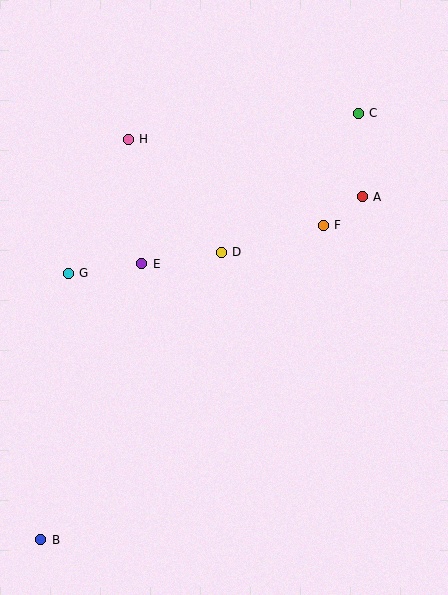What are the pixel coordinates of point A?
Point A is at (362, 197).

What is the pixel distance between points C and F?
The distance between C and F is 118 pixels.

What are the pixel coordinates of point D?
Point D is at (221, 252).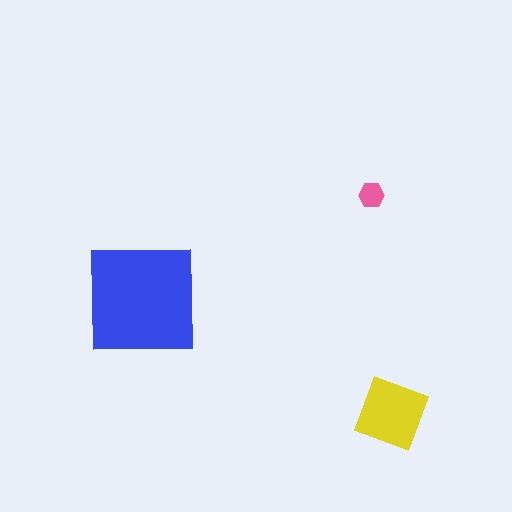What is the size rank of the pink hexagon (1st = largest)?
3rd.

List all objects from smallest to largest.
The pink hexagon, the yellow diamond, the blue square.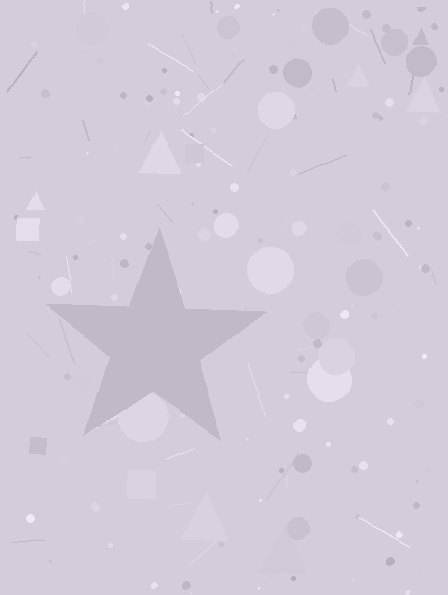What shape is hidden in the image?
A star is hidden in the image.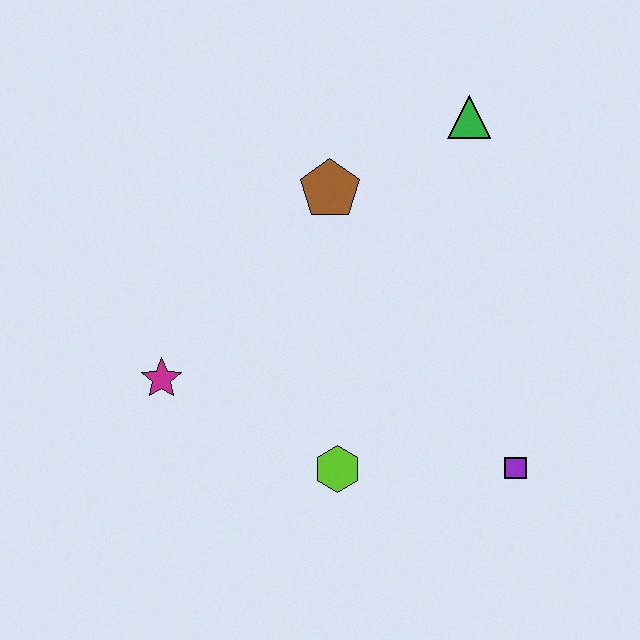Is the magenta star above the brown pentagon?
No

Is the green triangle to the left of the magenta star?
No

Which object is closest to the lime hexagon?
The purple square is closest to the lime hexagon.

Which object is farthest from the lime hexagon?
The green triangle is farthest from the lime hexagon.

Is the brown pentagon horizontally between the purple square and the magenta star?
Yes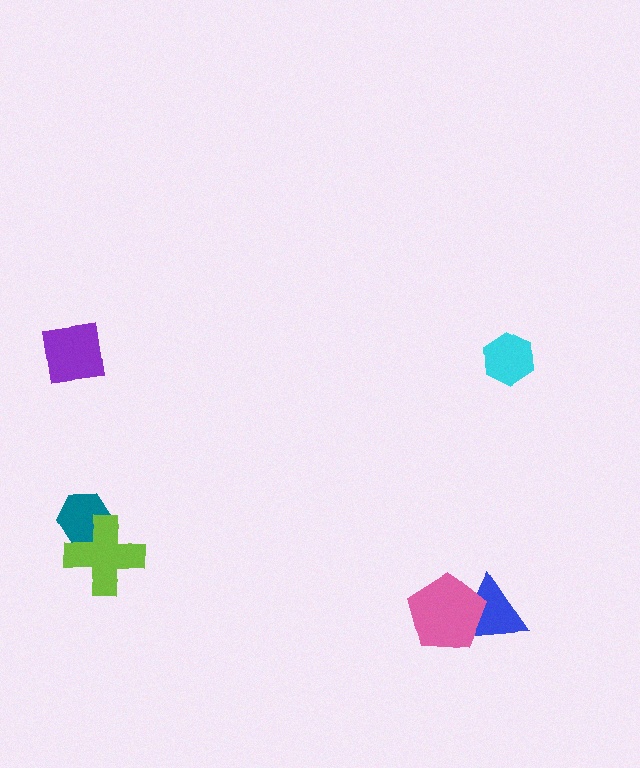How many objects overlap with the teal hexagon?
1 object overlaps with the teal hexagon.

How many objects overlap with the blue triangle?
1 object overlaps with the blue triangle.